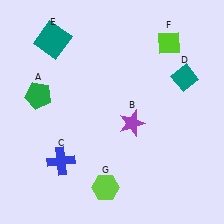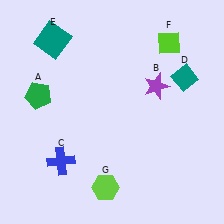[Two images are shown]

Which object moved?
The purple star (B) moved up.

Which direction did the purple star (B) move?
The purple star (B) moved up.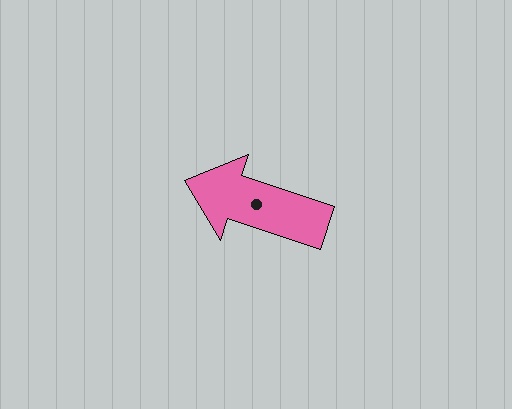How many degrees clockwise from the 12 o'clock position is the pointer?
Approximately 288 degrees.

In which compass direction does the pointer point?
West.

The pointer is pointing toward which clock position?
Roughly 10 o'clock.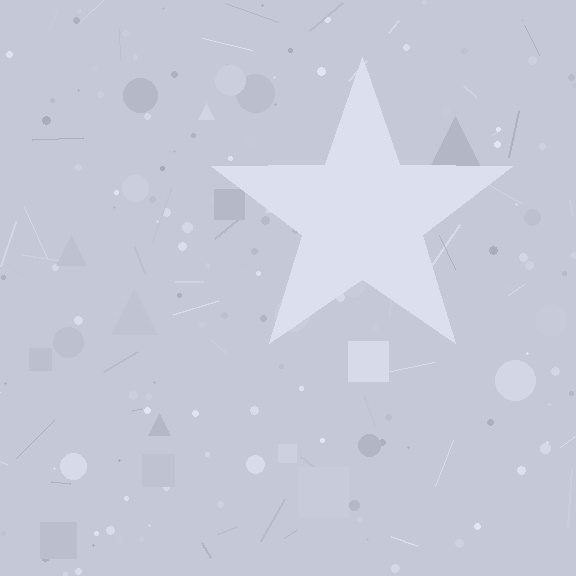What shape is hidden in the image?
A star is hidden in the image.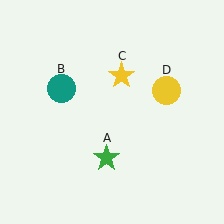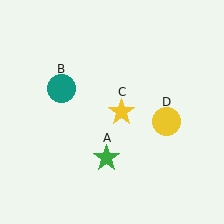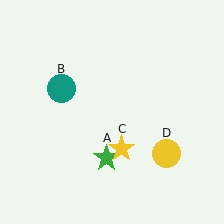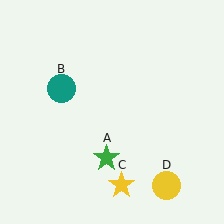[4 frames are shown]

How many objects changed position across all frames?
2 objects changed position: yellow star (object C), yellow circle (object D).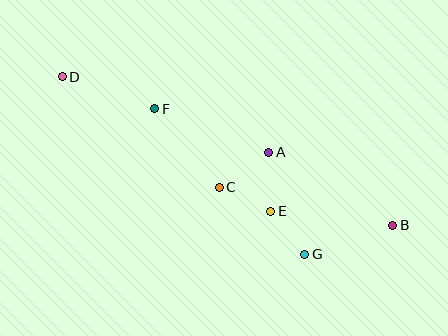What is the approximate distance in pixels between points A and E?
The distance between A and E is approximately 59 pixels.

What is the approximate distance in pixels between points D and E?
The distance between D and E is approximately 248 pixels.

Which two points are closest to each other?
Points E and G are closest to each other.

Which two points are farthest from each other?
Points B and D are farthest from each other.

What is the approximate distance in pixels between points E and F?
The distance between E and F is approximately 155 pixels.